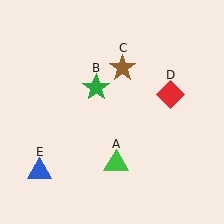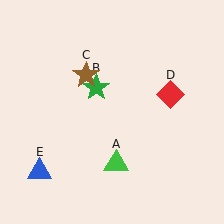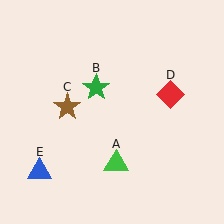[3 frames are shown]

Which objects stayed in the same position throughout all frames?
Green triangle (object A) and green star (object B) and red diamond (object D) and blue triangle (object E) remained stationary.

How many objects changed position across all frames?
1 object changed position: brown star (object C).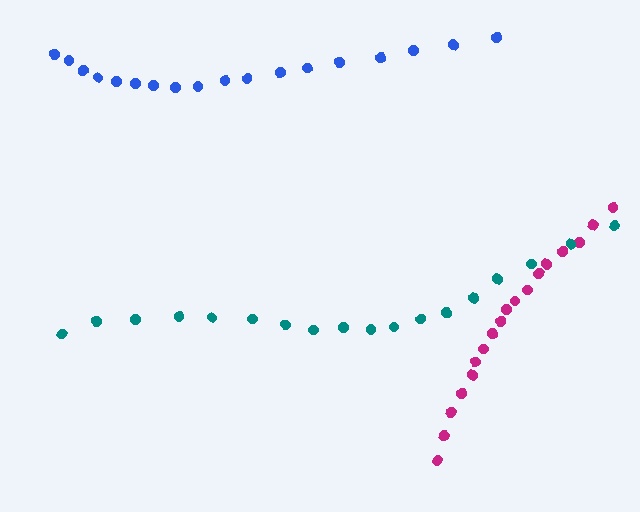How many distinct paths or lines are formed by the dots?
There are 3 distinct paths.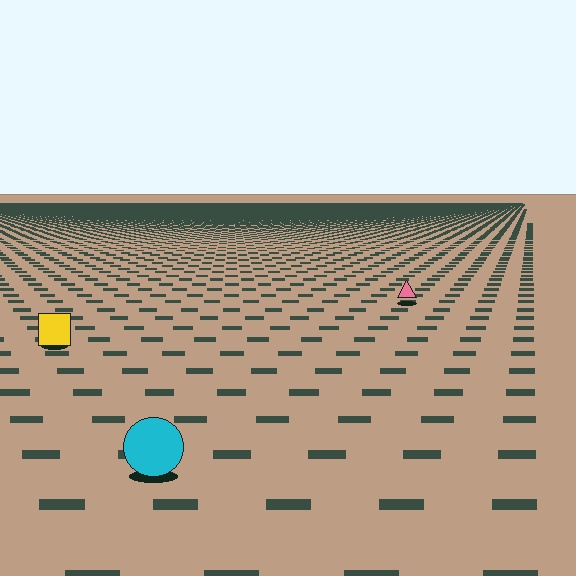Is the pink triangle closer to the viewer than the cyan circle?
No. The cyan circle is closer — you can tell from the texture gradient: the ground texture is coarser near it.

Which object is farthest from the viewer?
The pink triangle is farthest from the viewer. It appears smaller and the ground texture around it is denser.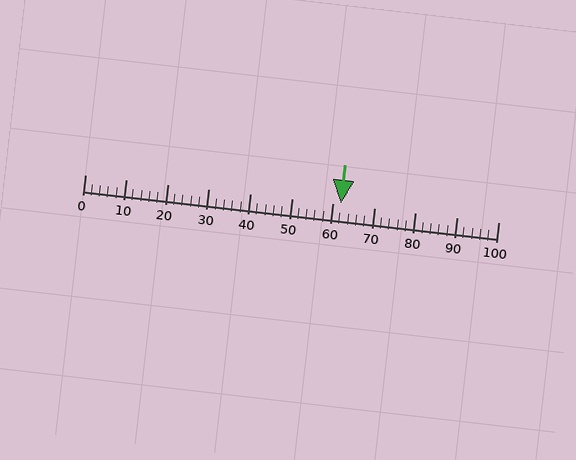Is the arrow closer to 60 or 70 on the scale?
The arrow is closer to 60.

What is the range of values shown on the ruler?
The ruler shows values from 0 to 100.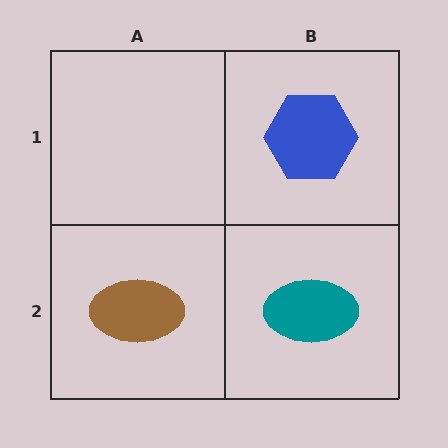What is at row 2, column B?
A teal ellipse.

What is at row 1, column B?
A blue hexagon.